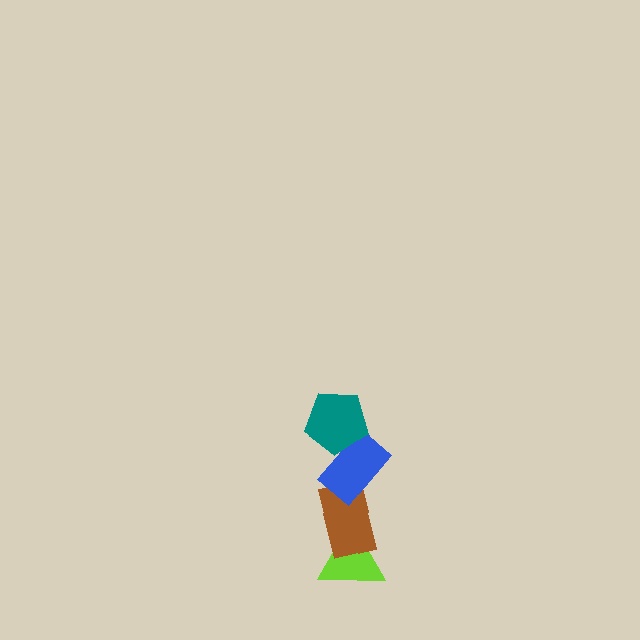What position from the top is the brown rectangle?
The brown rectangle is 3rd from the top.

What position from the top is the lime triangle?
The lime triangle is 4th from the top.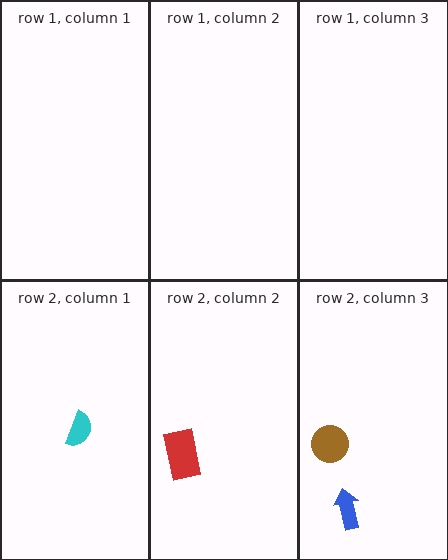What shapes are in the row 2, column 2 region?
The red rectangle.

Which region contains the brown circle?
The row 2, column 3 region.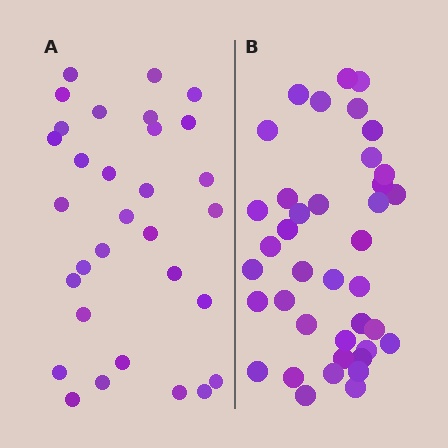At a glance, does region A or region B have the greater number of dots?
Region B (the right region) has more dots.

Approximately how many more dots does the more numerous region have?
Region B has roughly 8 or so more dots than region A.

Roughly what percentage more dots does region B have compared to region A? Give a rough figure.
About 25% more.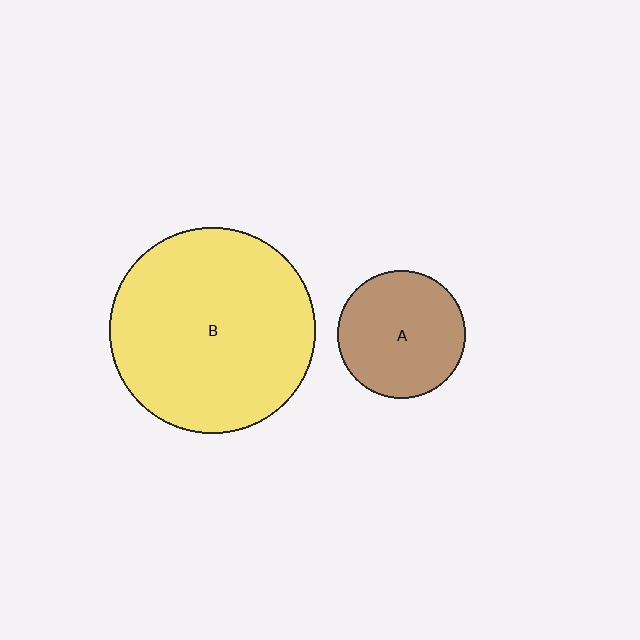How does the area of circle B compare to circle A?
Approximately 2.6 times.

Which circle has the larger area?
Circle B (yellow).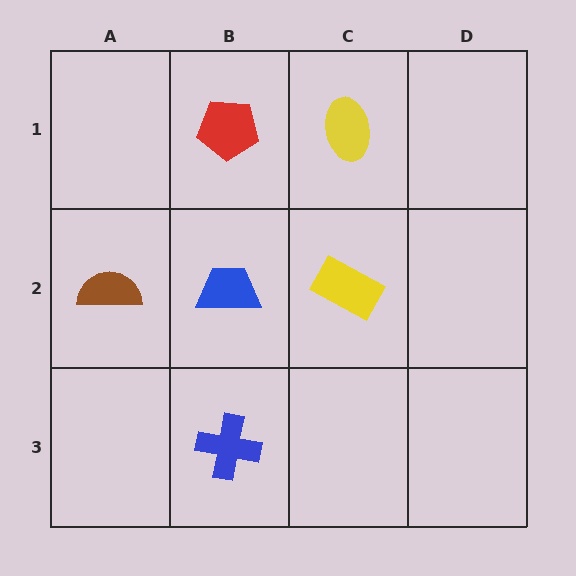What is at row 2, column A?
A brown semicircle.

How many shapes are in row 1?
2 shapes.